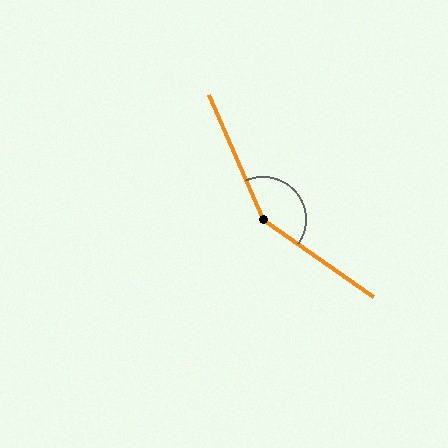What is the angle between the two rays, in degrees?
Approximately 149 degrees.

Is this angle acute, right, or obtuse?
It is obtuse.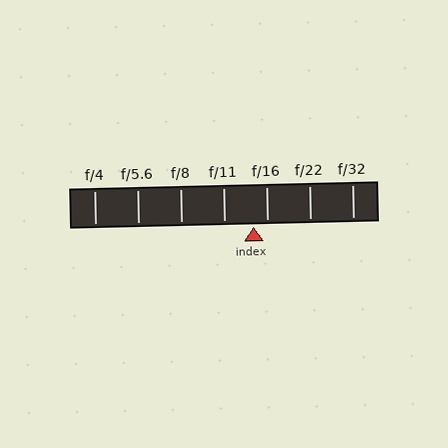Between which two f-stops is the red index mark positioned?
The index mark is between f/11 and f/16.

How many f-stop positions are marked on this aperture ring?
There are 7 f-stop positions marked.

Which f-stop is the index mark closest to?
The index mark is closest to f/16.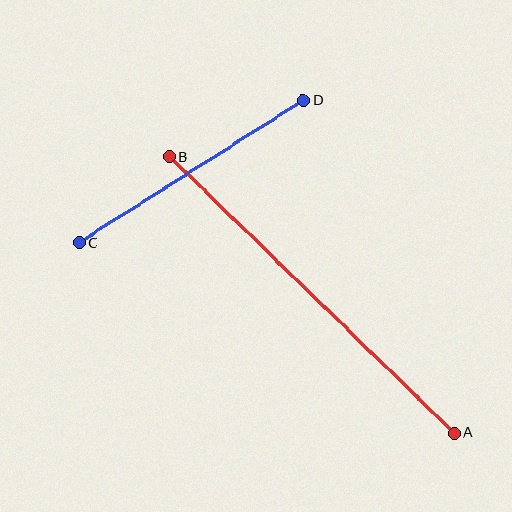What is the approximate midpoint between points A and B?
The midpoint is at approximately (312, 295) pixels.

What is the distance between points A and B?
The distance is approximately 397 pixels.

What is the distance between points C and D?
The distance is approximately 265 pixels.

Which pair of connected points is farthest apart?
Points A and B are farthest apart.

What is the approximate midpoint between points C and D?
The midpoint is at approximately (191, 171) pixels.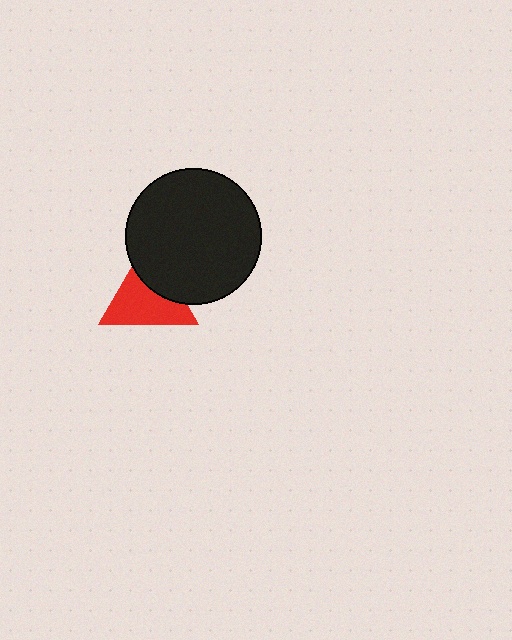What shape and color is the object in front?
The object in front is a black circle.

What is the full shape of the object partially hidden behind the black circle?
The partially hidden object is a red triangle.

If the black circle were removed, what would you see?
You would see the complete red triangle.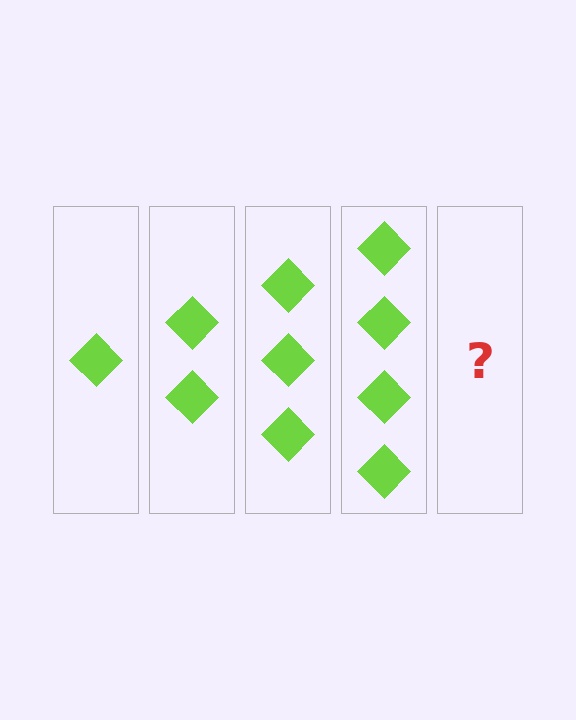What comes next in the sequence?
The next element should be 5 diamonds.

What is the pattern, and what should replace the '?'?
The pattern is that each step adds one more diamond. The '?' should be 5 diamonds.